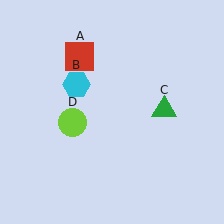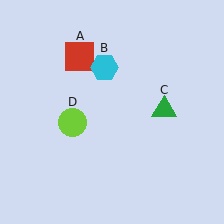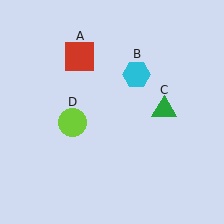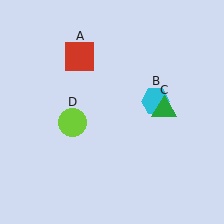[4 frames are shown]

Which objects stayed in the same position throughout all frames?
Red square (object A) and green triangle (object C) and lime circle (object D) remained stationary.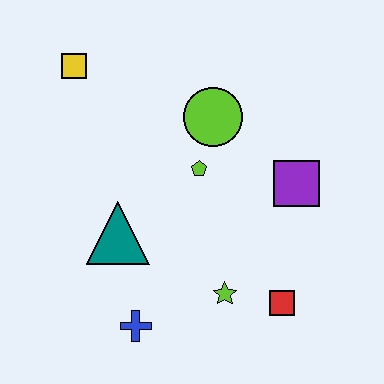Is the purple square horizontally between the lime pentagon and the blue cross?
No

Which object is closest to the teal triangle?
The blue cross is closest to the teal triangle.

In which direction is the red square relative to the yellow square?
The red square is below the yellow square.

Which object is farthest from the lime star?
The yellow square is farthest from the lime star.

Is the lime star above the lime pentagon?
No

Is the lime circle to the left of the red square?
Yes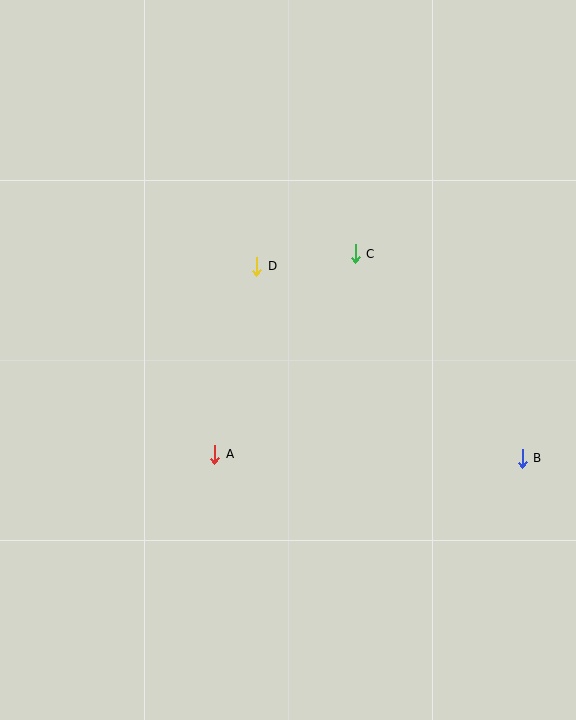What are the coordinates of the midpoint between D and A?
The midpoint between D and A is at (236, 360).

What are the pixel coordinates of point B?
Point B is at (522, 458).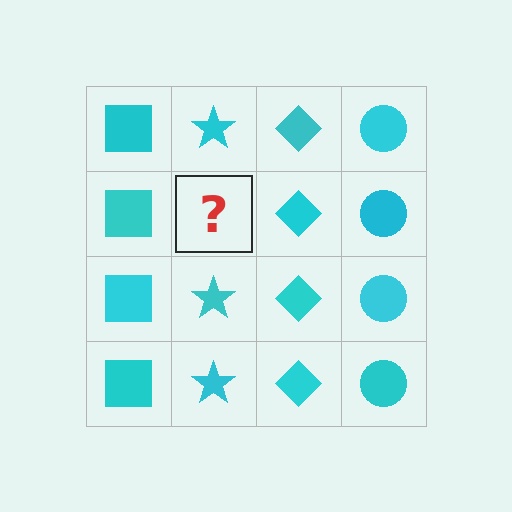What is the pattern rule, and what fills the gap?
The rule is that each column has a consistent shape. The gap should be filled with a cyan star.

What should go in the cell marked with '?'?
The missing cell should contain a cyan star.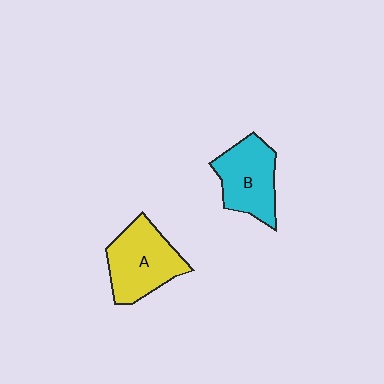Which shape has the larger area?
Shape A (yellow).